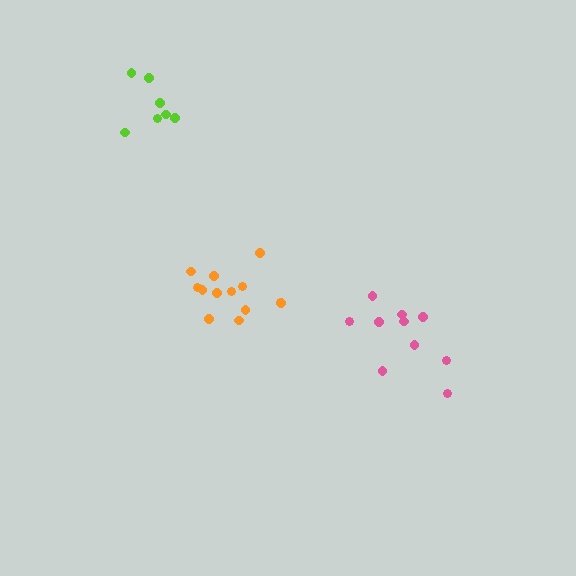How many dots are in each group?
Group 1: 13 dots, Group 2: 7 dots, Group 3: 10 dots (30 total).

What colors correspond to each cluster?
The clusters are colored: orange, lime, pink.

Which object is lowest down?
The pink cluster is bottommost.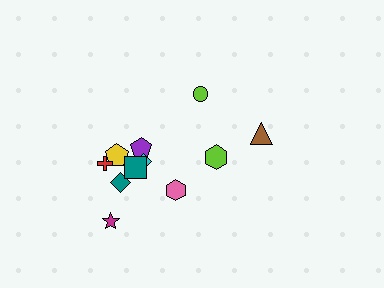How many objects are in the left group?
There are 8 objects.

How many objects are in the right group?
There are 3 objects.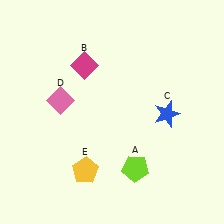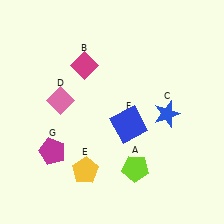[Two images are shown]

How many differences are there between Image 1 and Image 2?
There are 2 differences between the two images.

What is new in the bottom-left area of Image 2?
A magenta pentagon (G) was added in the bottom-left area of Image 2.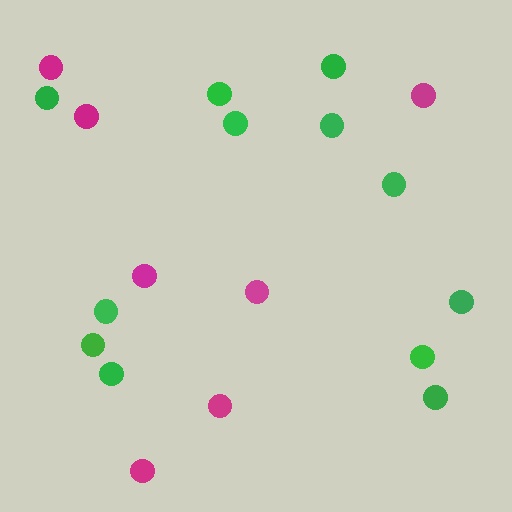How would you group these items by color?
There are 2 groups: one group of green circles (12) and one group of magenta circles (7).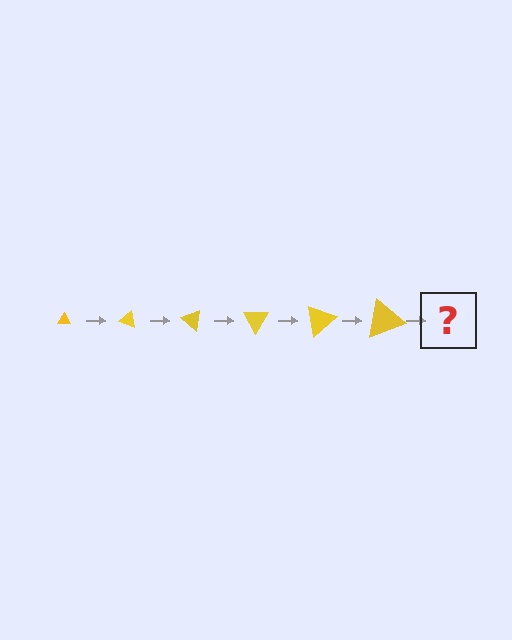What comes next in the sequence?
The next element should be a triangle, larger than the previous one and rotated 120 degrees from the start.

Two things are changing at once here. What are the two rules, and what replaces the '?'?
The two rules are that the triangle grows larger each step and it rotates 20 degrees each step. The '?' should be a triangle, larger than the previous one and rotated 120 degrees from the start.